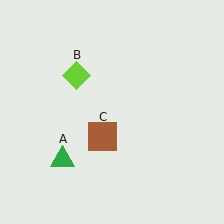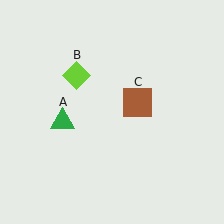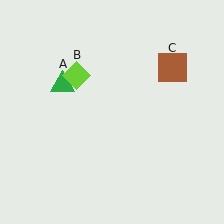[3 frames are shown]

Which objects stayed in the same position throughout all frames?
Lime diamond (object B) remained stationary.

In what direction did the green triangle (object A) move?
The green triangle (object A) moved up.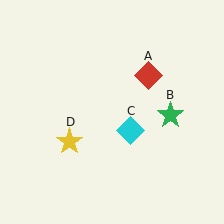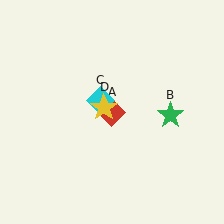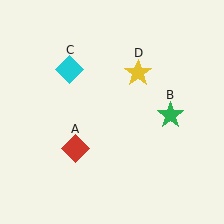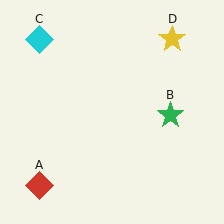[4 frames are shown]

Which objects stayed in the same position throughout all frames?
Green star (object B) remained stationary.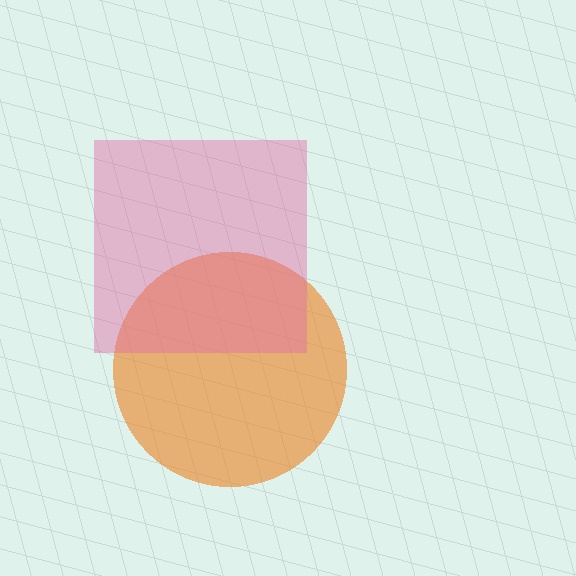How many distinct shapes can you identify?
There are 2 distinct shapes: an orange circle, a pink square.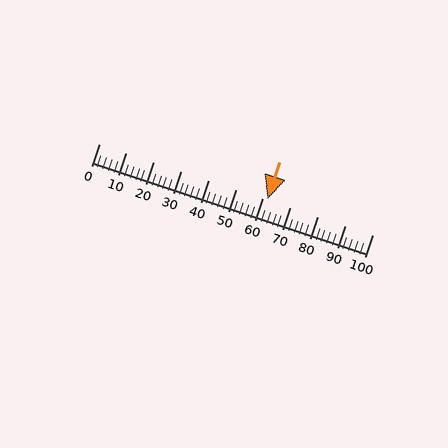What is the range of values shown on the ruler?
The ruler shows values from 0 to 100.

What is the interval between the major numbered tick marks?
The major tick marks are spaced 10 units apart.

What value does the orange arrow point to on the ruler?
The orange arrow points to approximately 62.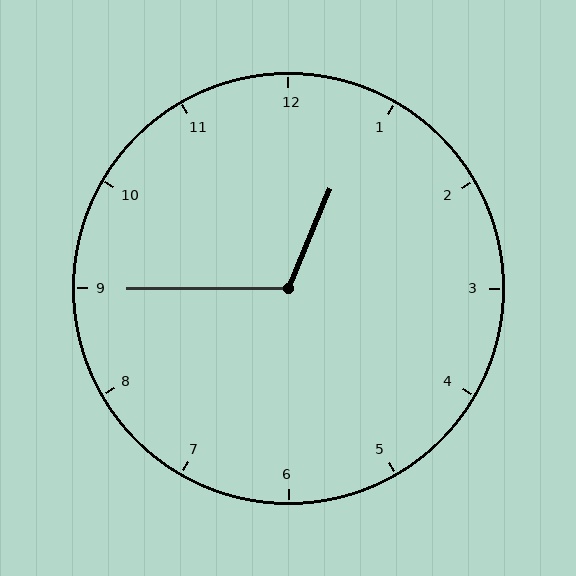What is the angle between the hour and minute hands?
Approximately 112 degrees.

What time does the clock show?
12:45.